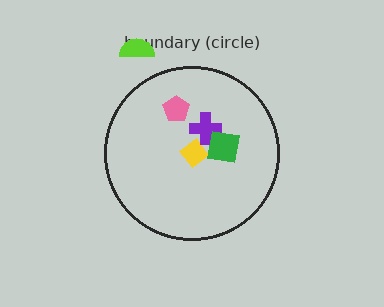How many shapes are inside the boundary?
4 inside, 1 outside.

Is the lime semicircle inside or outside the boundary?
Outside.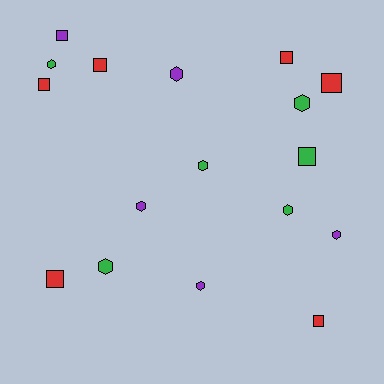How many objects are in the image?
There are 17 objects.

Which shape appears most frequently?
Hexagon, with 9 objects.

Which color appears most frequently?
Green, with 6 objects.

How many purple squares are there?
There is 1 purple square.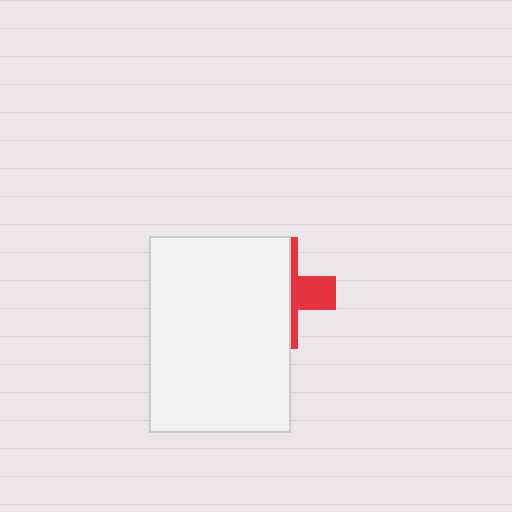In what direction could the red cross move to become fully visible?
The red cross could move right. That would shift it out from behind the white rectangle entirely.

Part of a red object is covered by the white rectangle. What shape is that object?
It is a cross.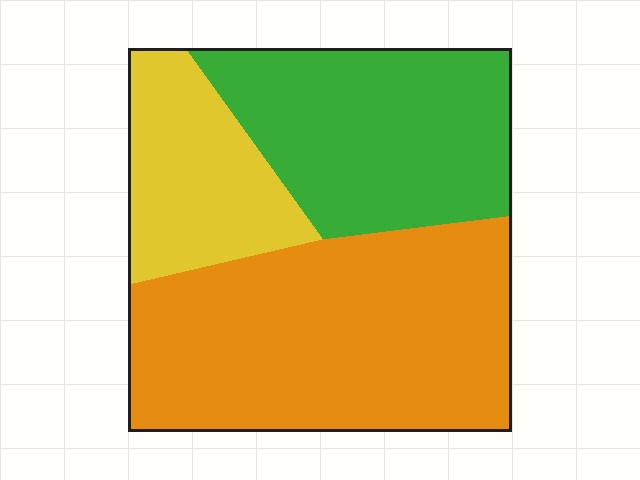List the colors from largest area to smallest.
From largest to smallest: orange, green, yellow.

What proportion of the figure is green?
Green takes up about one third (1/3) of the figure.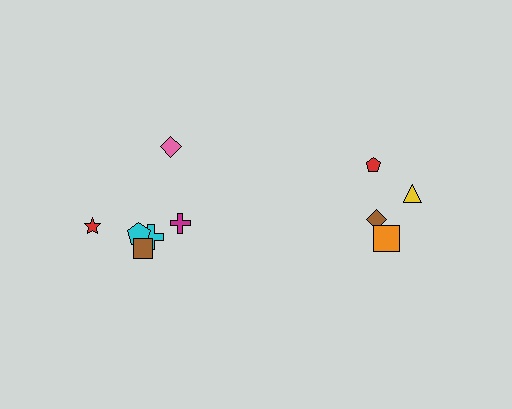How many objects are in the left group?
There are 6 objects.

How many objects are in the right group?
There are 4 objects.